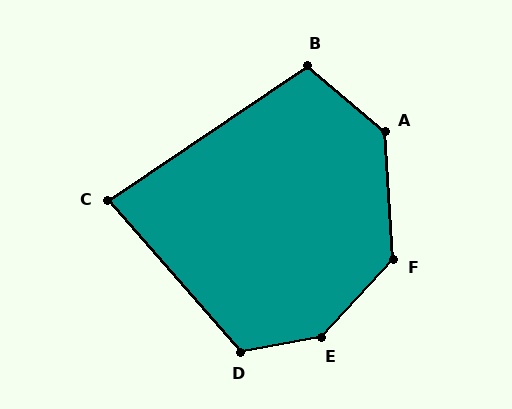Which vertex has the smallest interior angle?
C, at approximately 83 degrees.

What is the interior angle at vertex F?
Approximately 133 degrees (obtuse).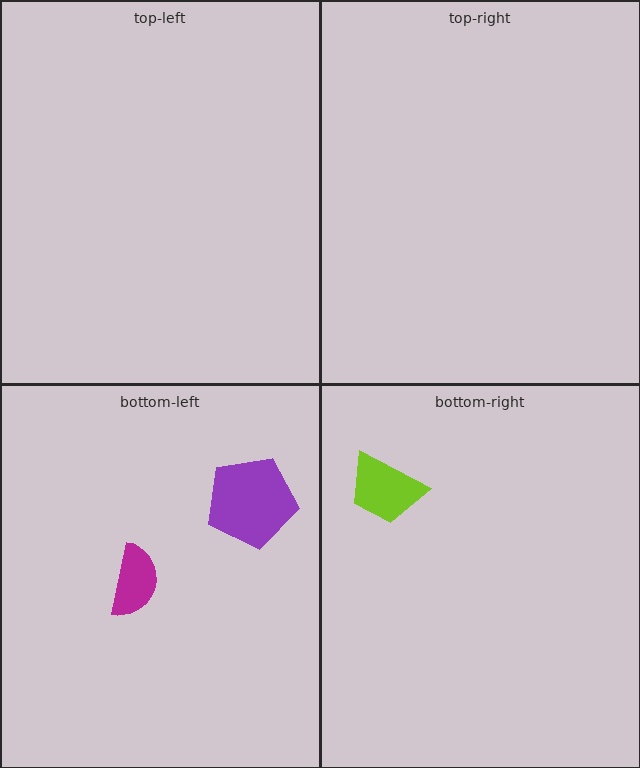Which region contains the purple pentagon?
The bottom-left region.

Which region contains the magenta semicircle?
The bottom-left region.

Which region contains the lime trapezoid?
The bottom-right region.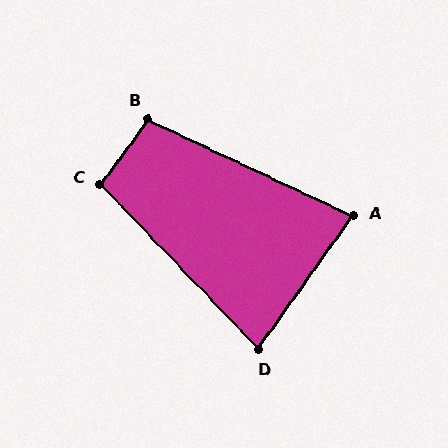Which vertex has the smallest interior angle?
D, at approximately 79 degrees.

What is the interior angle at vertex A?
Approximately 80 degrees (acute).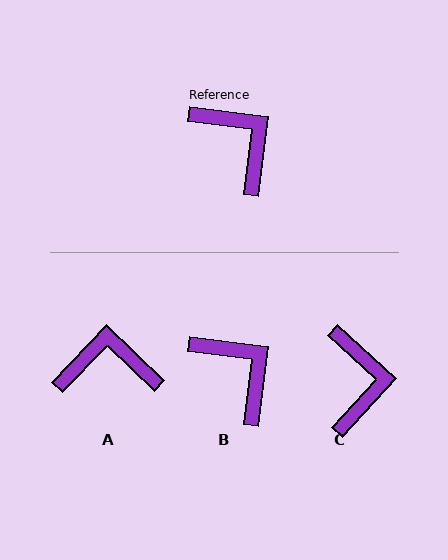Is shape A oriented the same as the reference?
No, it is off by about 53 degrees.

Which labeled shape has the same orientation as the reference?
B.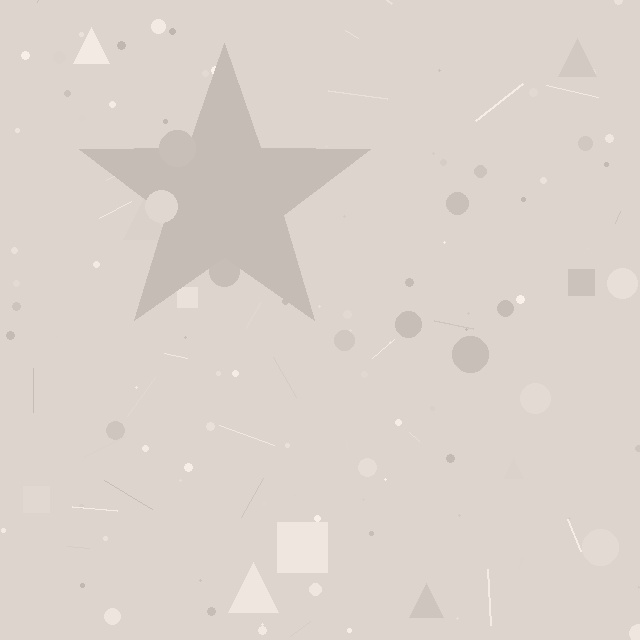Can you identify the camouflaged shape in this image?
The camouflaged shape is a star.